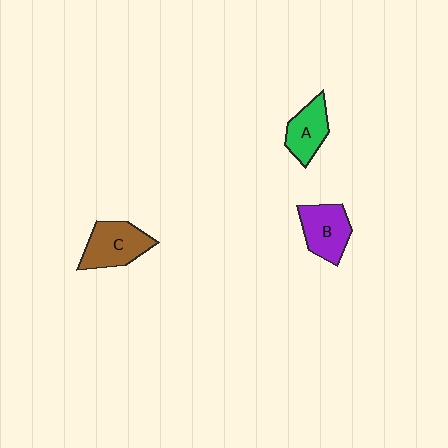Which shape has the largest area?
Shape C (brown).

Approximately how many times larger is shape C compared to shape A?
Approximately 1.3 times.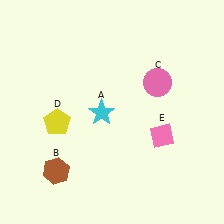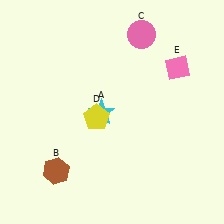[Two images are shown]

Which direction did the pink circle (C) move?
The pink circle (C) moved up.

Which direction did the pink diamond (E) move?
The pink diamond (E) moved up.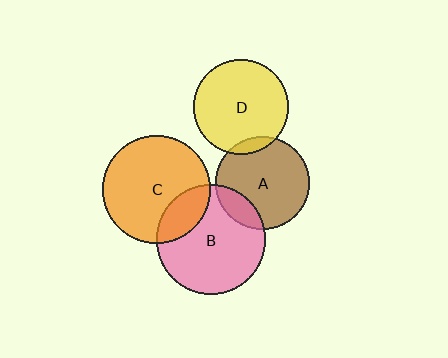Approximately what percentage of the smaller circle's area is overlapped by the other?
Approximately 15%.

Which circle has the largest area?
Circle B (pink).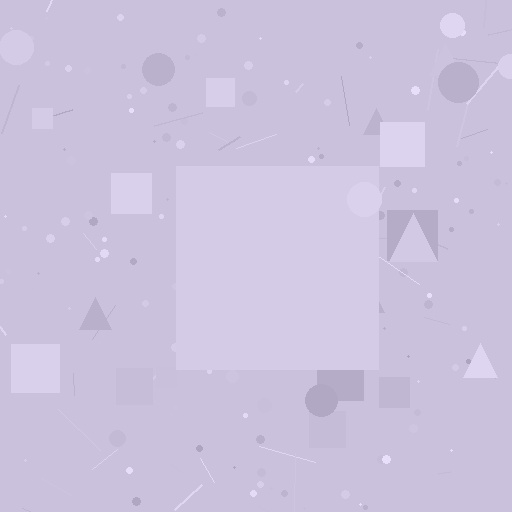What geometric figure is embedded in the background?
A square is embedded in the background.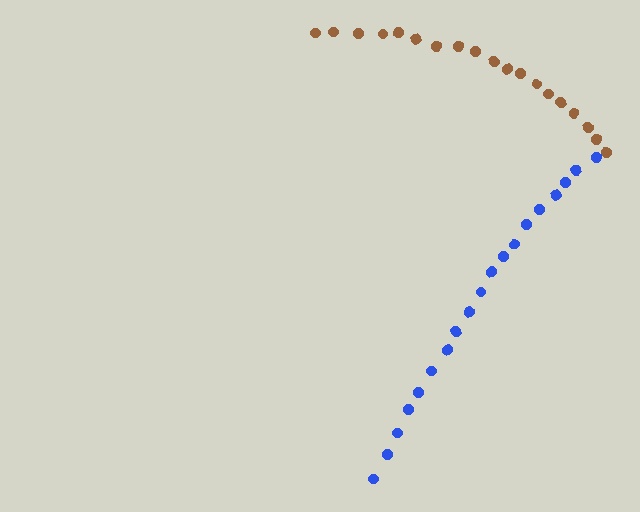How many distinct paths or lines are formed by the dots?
There are 2 distinct paths.